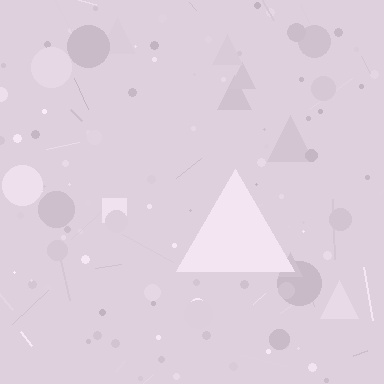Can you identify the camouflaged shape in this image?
The camouflaged shape is a triangle.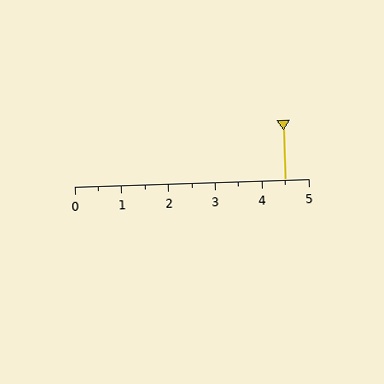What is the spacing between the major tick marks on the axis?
The major ticks are spaced 1 apart.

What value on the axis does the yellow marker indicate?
The marker indicates approximately 4.5.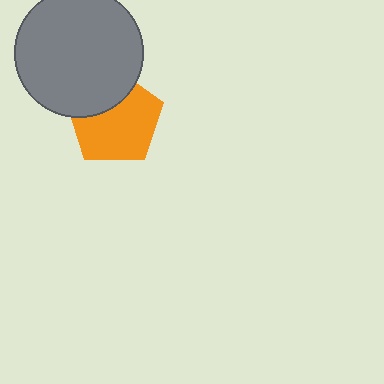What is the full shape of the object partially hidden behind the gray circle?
The partially hidden object is an orange pentagon.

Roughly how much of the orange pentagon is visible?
Most of it is visible (roughly 69%).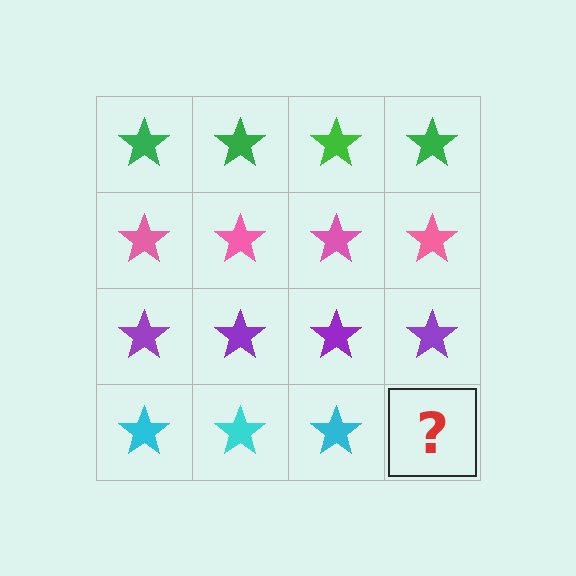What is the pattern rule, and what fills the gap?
The rule is that each row has a consistent color. The gap should be filled with a cyan star.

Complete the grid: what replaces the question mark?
The question mark should be replaced with a cyan star.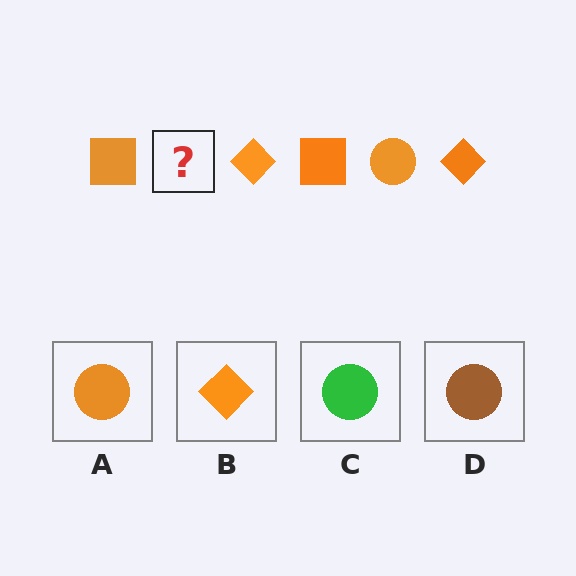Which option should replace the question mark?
Option A.